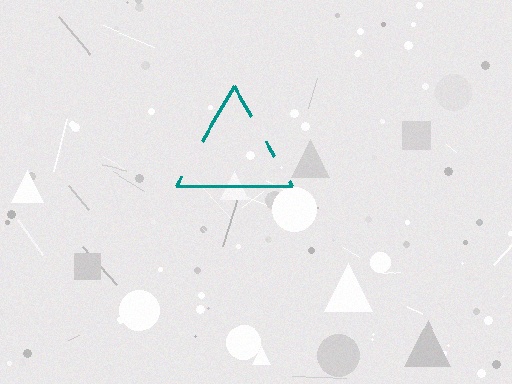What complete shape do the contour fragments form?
The contour fragments form a triangle.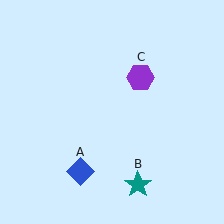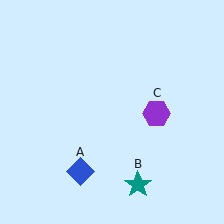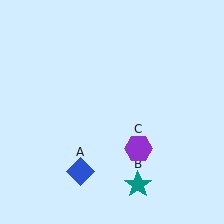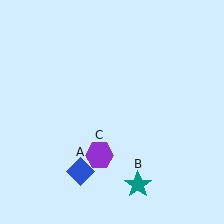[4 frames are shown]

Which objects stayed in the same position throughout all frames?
Blue diamond (object A) and teal star (object B) remained stationary.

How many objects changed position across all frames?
1 object changed position: purple hexagon (object C).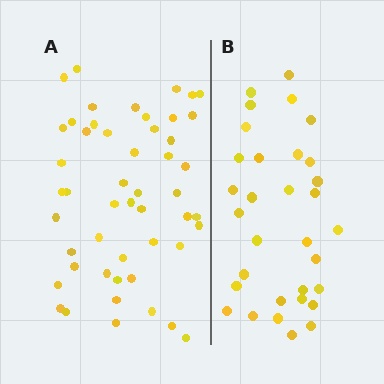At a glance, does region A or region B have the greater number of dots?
Region A (the left region) has more dots.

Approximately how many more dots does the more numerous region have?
Region A has approximately 20 more dots than region B.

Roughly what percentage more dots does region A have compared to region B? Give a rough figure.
About 55% more.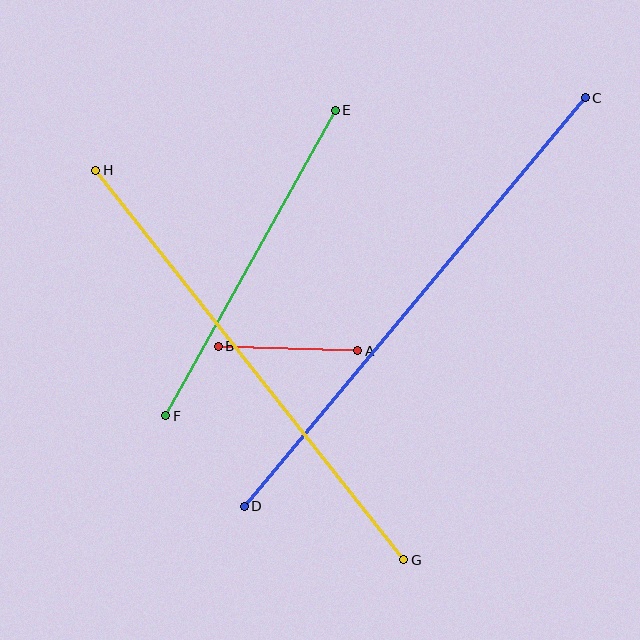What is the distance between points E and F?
The distance is approximately 349 pixels.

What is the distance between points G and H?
The distance is approximately 496 pixels.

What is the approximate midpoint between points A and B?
The midpoint is at approximately (288, 348) pixels.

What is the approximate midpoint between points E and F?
The midpoint is at approximately (251, 263) pixels.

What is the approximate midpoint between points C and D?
The midpoint is at approximately (415, 302) pixels.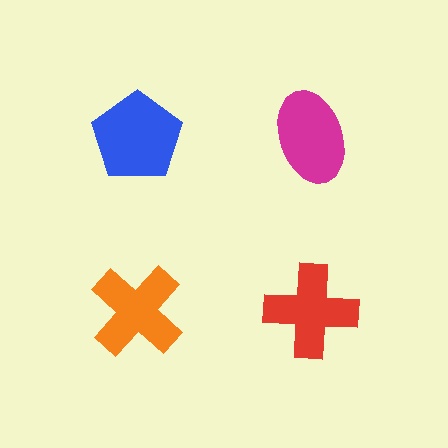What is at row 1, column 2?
A magenta ellipse.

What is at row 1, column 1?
A blue pentagon.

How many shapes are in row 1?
2 shapes.